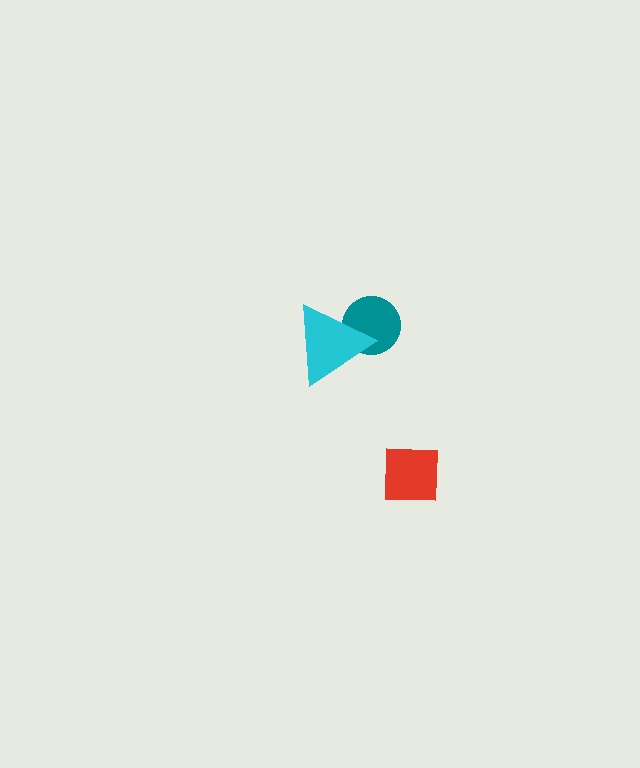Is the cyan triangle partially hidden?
No, no other shape covers it.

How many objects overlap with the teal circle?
1 object overlaps with the teal circle.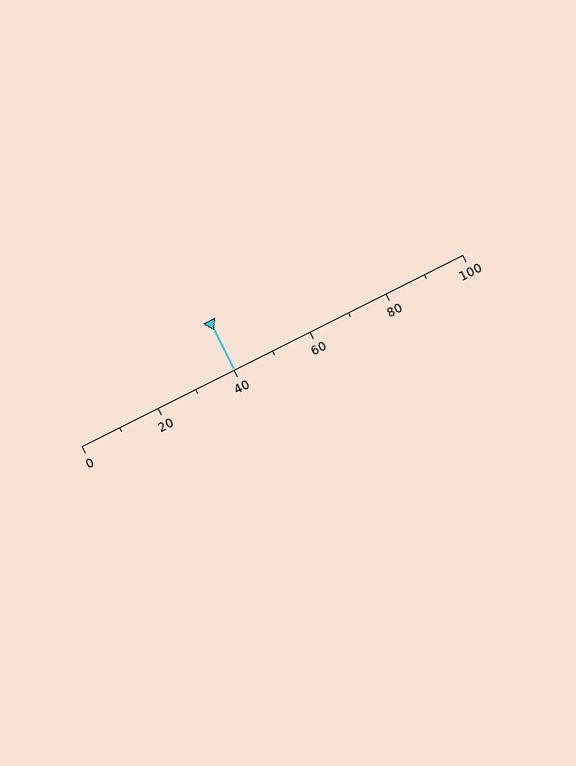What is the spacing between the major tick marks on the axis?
The major ticks are spaced 20 apart.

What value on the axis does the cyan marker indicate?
The marker indicates approximately 40.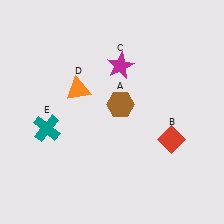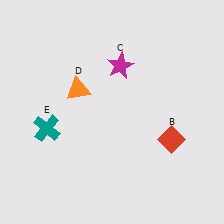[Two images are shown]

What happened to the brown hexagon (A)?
The brown hexagon (A) was removed in Image 2. It was in the top-right area of Image 1.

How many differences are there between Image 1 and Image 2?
There is 1 difference between the two images.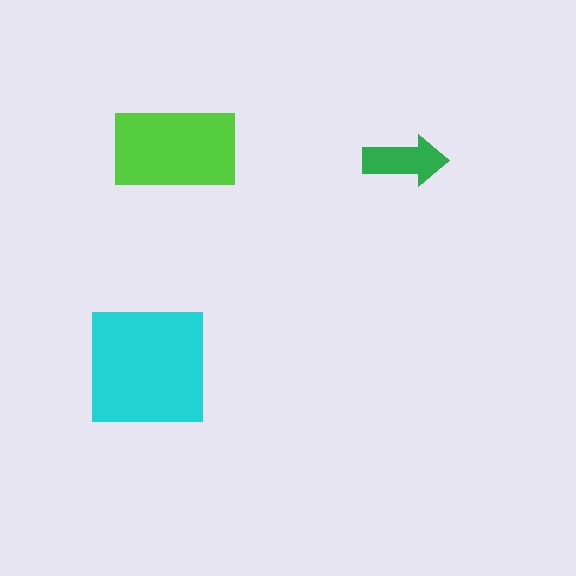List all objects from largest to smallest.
The cyan square, the lime rectangle, the green arrow.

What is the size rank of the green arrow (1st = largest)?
3rd.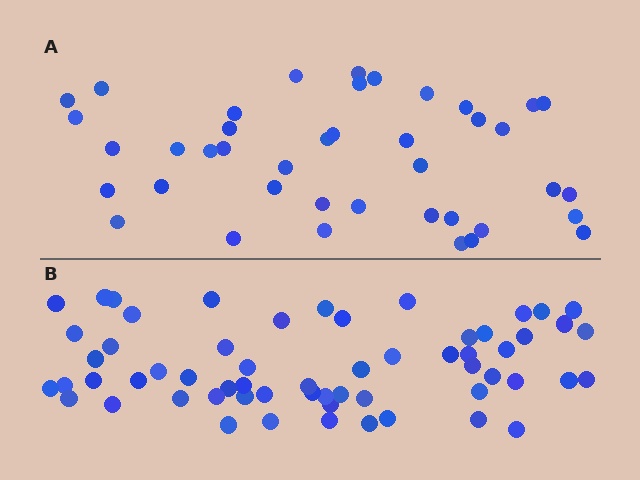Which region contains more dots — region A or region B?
Region B (the bottom region) has more dots.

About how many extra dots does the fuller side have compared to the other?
Region B has approximately 20 more dots than region A.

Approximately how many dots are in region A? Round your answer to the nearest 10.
About 40 dots. (The exact count is 41, which rounds to 40.)